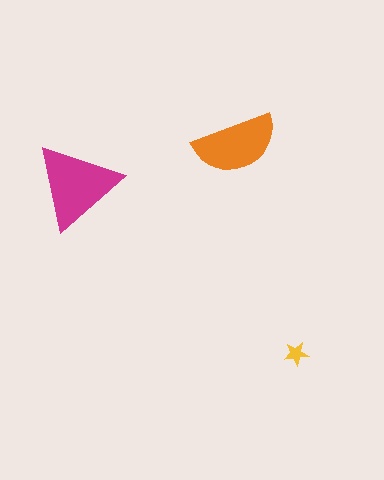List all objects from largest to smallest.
The magenta triangle, the orange semicircle, the yellow star.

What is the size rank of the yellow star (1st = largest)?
3rd.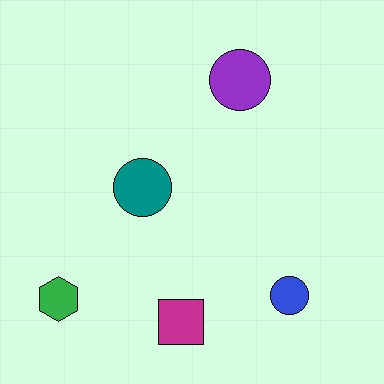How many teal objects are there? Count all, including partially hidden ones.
There is 1 teal object.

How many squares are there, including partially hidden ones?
There is 1 square.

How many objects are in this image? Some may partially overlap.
There are 5 objects.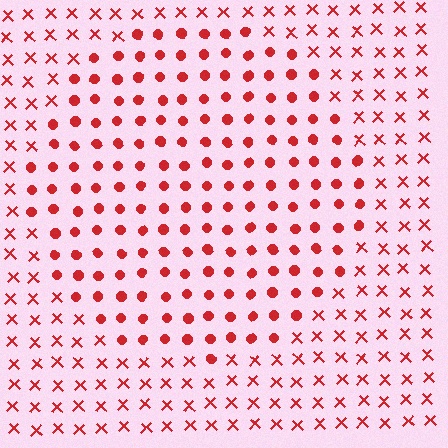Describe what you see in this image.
The image is filled with small red elements arranged in a uniform grid. A circle-shaped region contains circles, while the surrounding area contains X marks. The boundary is defined purely by the change in element shape.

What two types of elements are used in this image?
The image uses circles inside the circle region and X marks outside it.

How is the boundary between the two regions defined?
The boundary is defined by a change in element shape: circles inside vs. X marks outside. All elements share the same color and spacing.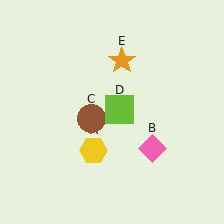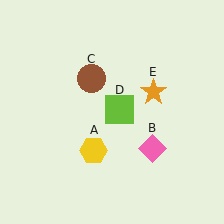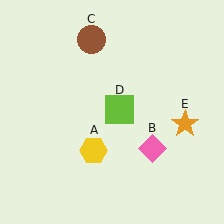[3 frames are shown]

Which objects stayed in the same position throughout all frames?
Yellow hexagon (object A) and pink diamond (object B) and lime square (object D) remained stationary.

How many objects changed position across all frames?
2 objects changed position: brown circle (object C), orange star (object E).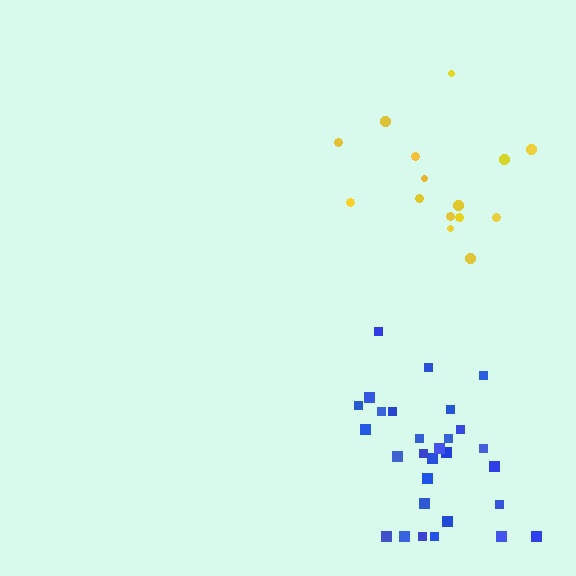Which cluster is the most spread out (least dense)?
Yellow.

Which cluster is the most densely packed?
Blue.